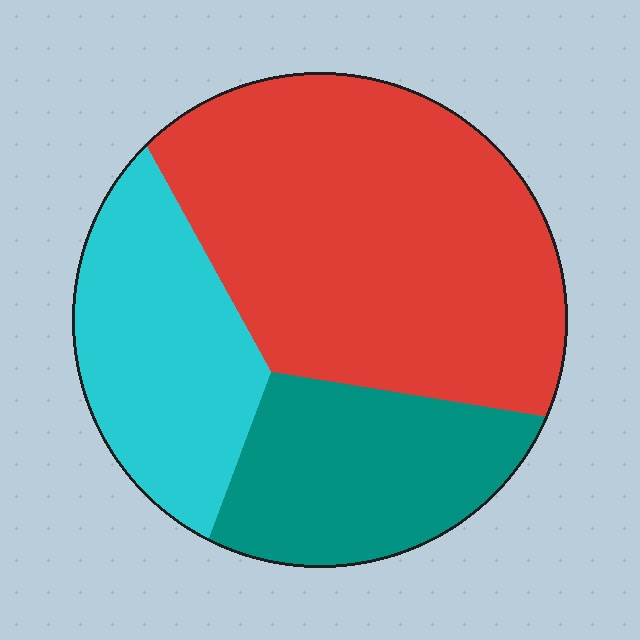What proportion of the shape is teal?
Teal takes up about one quarter (1/4) of the shape.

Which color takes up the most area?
Red, at roughly 55%.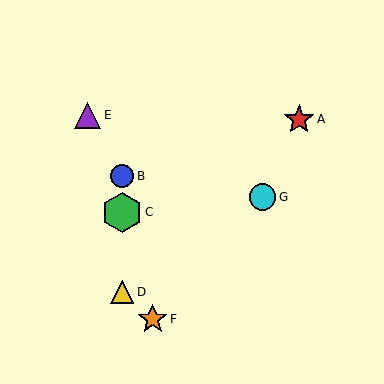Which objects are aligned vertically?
Objects B, C, D are aligned vertically.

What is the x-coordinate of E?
Object E is at x≈88.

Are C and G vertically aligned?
No, C is at x≈122 and G is at x≈262.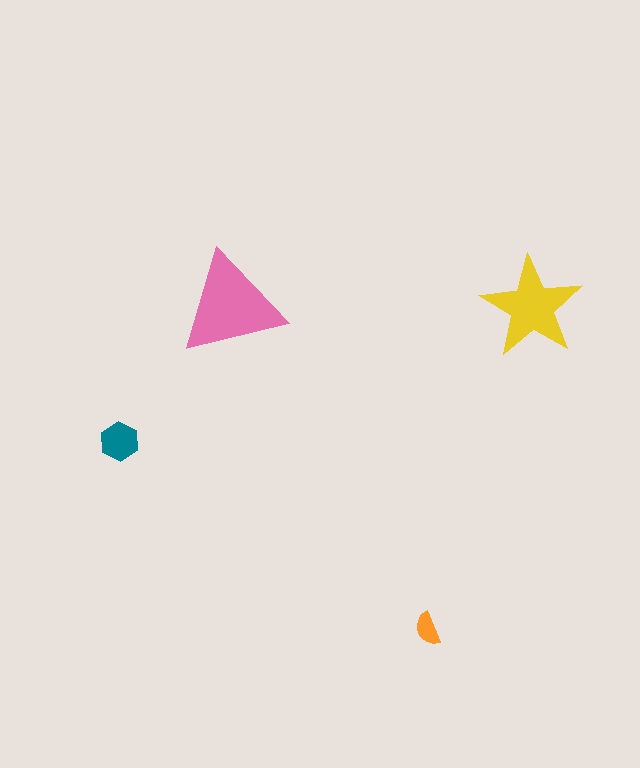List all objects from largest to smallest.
The pink triangle, the yellow star, the teal hexagon, the orange semicircle.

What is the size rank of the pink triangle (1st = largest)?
1st.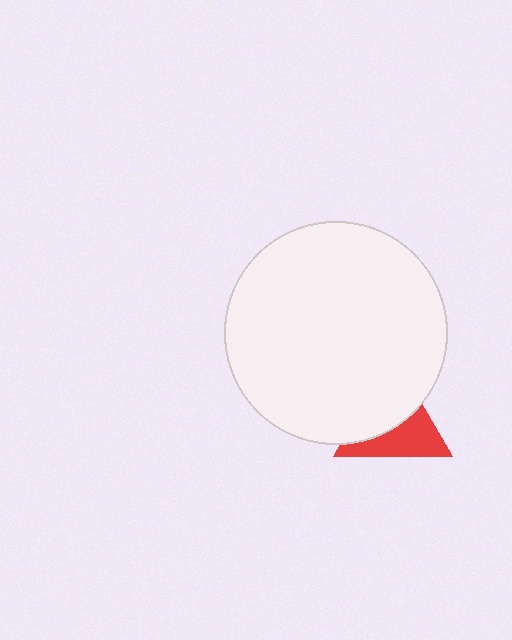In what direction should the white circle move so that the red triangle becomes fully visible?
The white circle should move up. That is the shortest direction to clear the overlap and leave the red triangle fully visible.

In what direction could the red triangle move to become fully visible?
The red triangle could move down. That would shift it out from behind the white circle entirely.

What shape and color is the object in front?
The object in front is a white circle.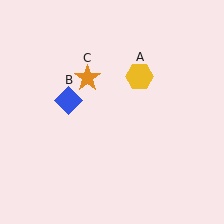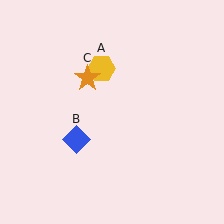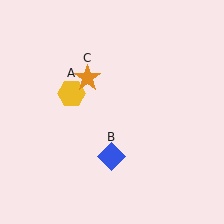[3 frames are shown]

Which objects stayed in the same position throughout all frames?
Orange star (object C) remained stationary.